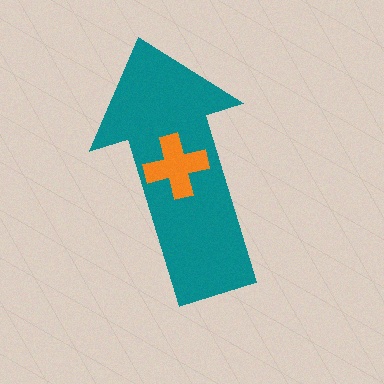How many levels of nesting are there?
2.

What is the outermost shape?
The teal arrow.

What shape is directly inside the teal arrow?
The orange cross.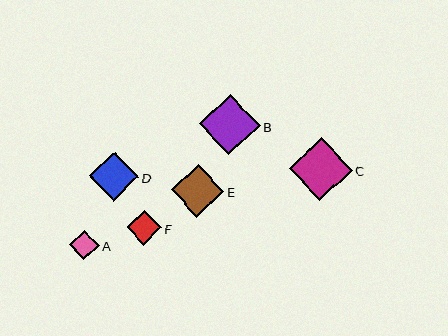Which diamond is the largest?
Diamond C is the largest with a size of approximately 63 pixels.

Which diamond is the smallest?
Diamond A is the smallest with a size of approximately 29 pixels.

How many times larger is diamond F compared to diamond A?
Diamond F is approximately 1.2 times the size of diamond A.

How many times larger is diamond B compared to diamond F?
Diamond B is approximately 1.7 times the size of diamond F.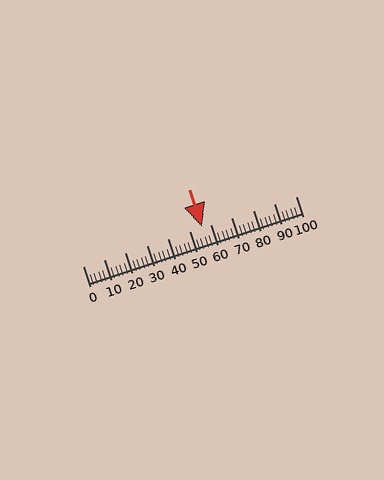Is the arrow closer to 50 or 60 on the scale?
The arrow is closer to 60.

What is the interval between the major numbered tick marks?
The major tick marks are spaced 10 units apart.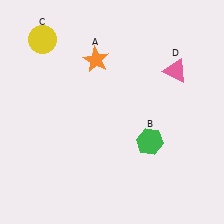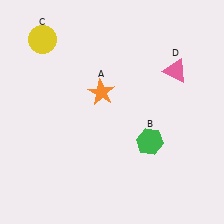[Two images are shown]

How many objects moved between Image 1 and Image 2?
1 object moved between the two images.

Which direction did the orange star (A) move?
The orange star (A) moved down.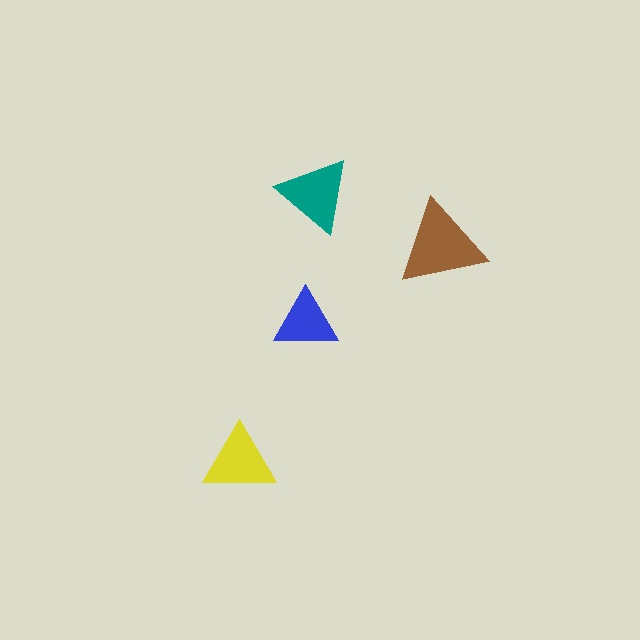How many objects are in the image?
There are 4 objects in the image.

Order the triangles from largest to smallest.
the brown one, the teal one, the yellow one, the blue one.